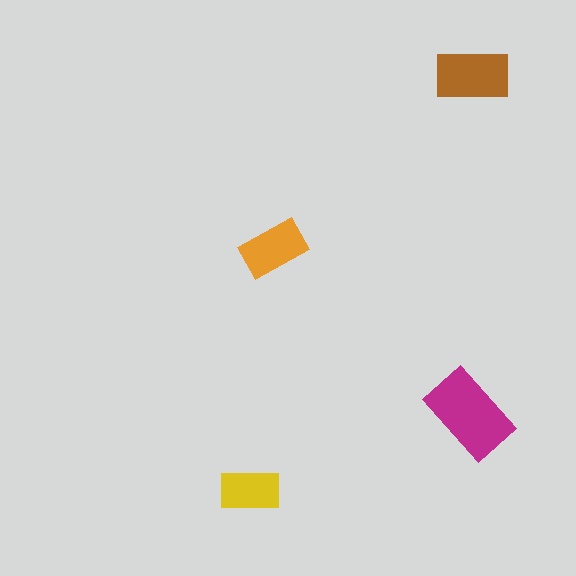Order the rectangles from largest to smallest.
the magenta one, the brown one, the orange one, the yellow one.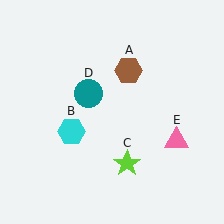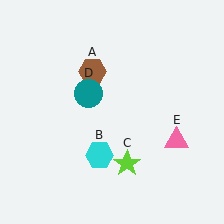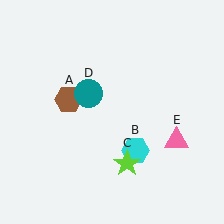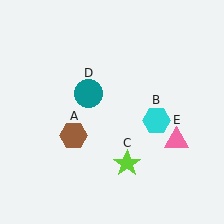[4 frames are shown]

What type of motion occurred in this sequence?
The brown hexagon (object A), cyan hexagon (object B) rotated counterclockwise around the center of the scene.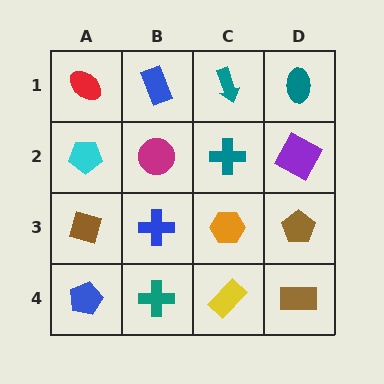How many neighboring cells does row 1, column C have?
3.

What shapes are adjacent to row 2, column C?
A teal arrow (row 1, column C), an orange hexagon (row 3, column C), a magenta circle (row 2, column B), a purple square (row 2, column D).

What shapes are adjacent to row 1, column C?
A teal cross (row 2, column C), a blue rectangle (row 1, column B), a teal ellipse (row 1, column D).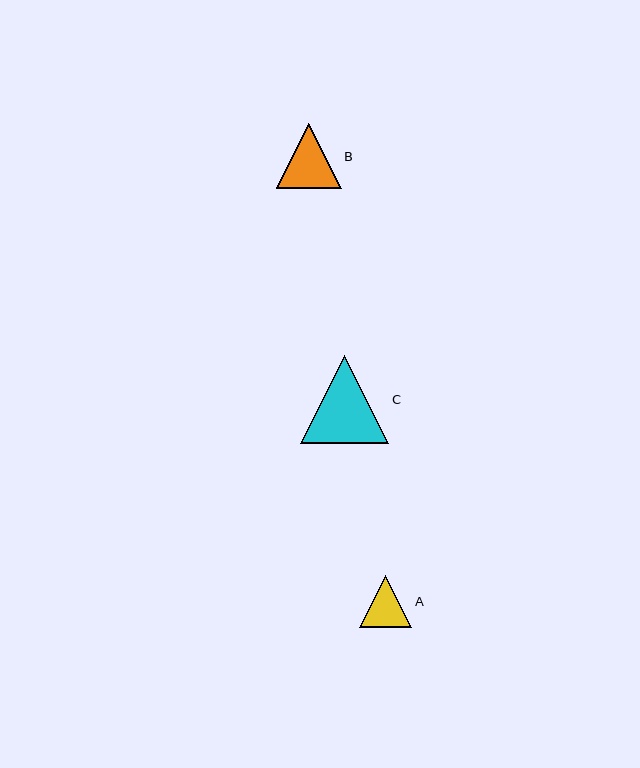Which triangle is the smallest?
Triangle A is the smallest with a size of approximately 52 pixels.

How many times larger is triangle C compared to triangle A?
Triangle C is approximately 1.7 times the size of triangle A.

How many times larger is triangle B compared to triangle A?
Triangle B is approximately 1.2 times the size of triangle A.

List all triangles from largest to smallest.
From largest to smallest: C, B, A.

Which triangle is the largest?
Triangle C is the largest with a size of approximately 88 pixels.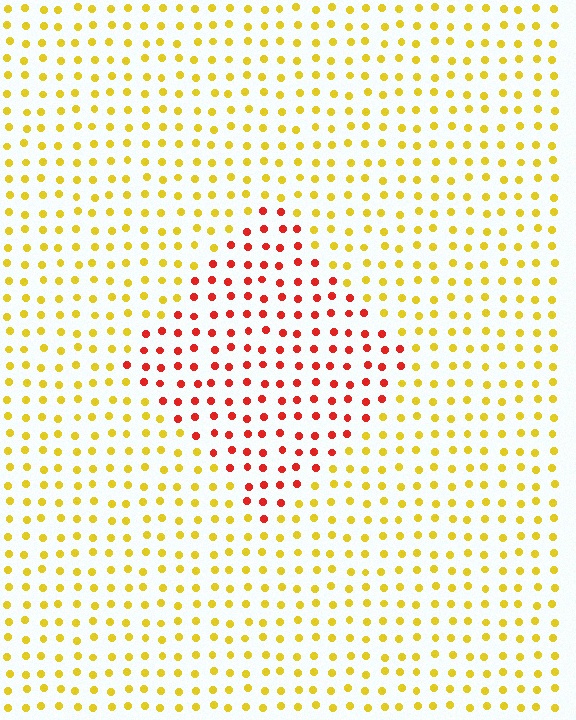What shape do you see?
I see a diamond.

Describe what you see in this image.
The image is filled with small yellow elements in a uniform arrangement. A diamond-shaped region is visible where the elements are tinted to a slightly different hue, forming a subtle color boundary.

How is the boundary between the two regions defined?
The boundary is defined purely by a slight shift in hue (about 53 degrees). Spacing, size, and orientation are identical on both sides.